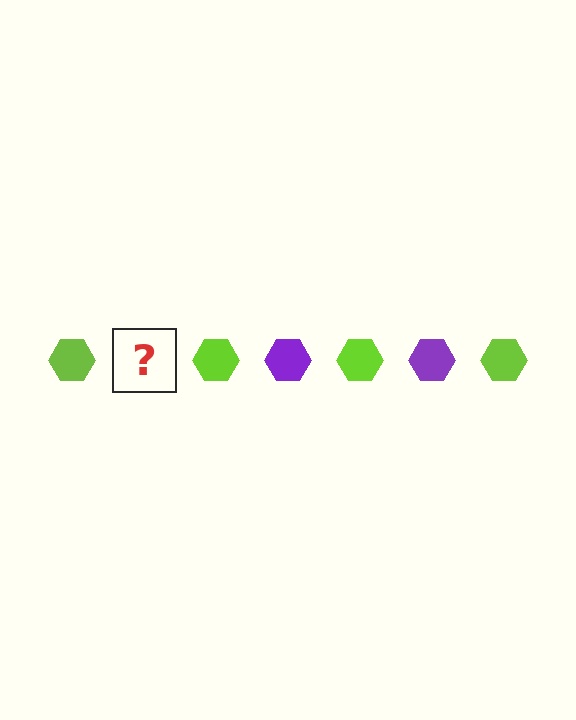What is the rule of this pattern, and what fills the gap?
The rule is that the pattern cycles through lime, purple hexagons. The gap should be filled with a purple hexagon.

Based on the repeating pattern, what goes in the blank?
The blank should be a purple hexagon.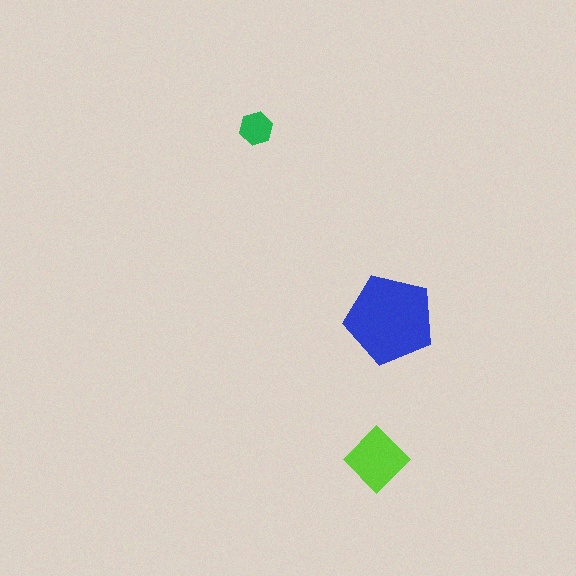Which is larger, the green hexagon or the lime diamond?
The lime diamond.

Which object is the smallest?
The green hexagon.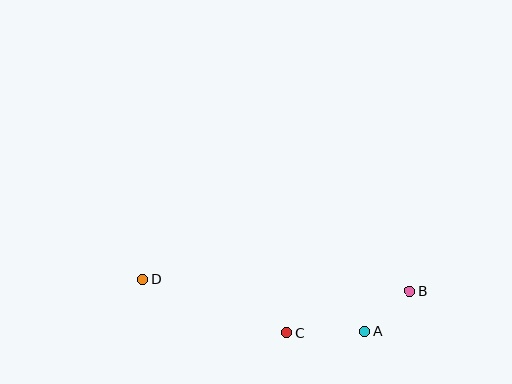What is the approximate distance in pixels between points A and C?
The distance between A and C is approximately 78 pixels.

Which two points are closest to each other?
Points A and B are closest to each other.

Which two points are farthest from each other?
Points B and D are farthest from each other.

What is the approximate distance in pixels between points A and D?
The distance between A and D is approximately 228 pixels.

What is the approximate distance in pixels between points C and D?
The distance between C and D is approximately 154 pixels.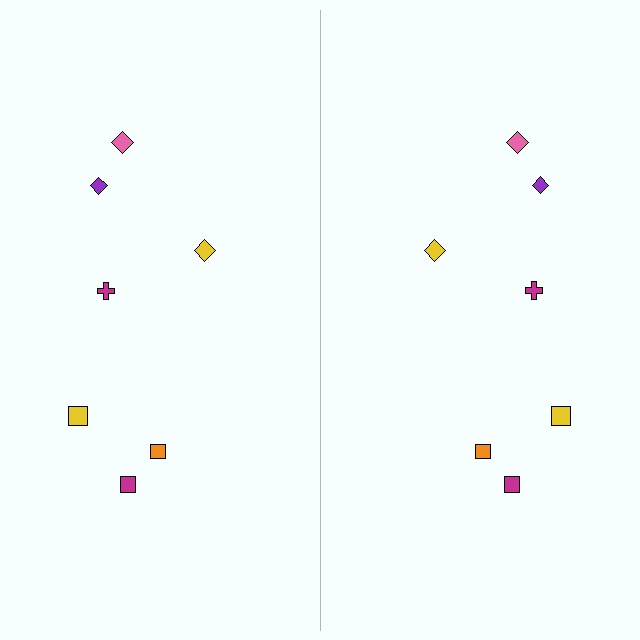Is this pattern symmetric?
Yes, this pattern has bilateral (reflection) symmetry.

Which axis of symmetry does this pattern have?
The pattern has a vertical axis of symmetry running through the center of the image.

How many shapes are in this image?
There are 14 shapes in this image.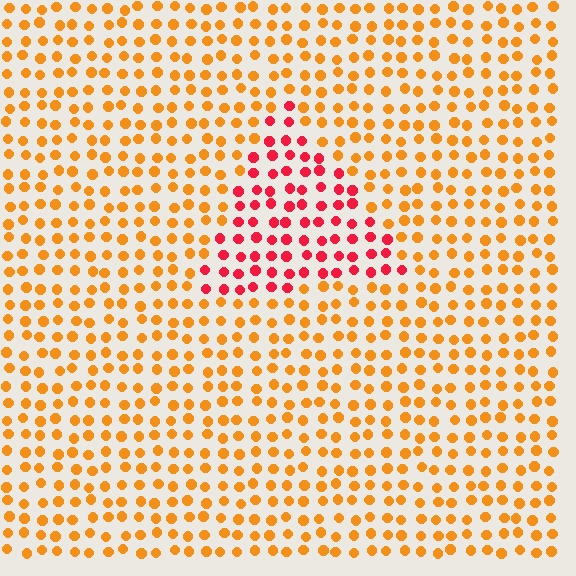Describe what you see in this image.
The image is filled with small orange elements in a uniform arrangement. A triangle-shaped region is visible where the elements are tinted to a slightly different hue, forming a subtle color boundary.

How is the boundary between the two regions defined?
The boundary is defined purely by a slight shift in hue (about 43 degrees). Spacing, size, and orientation are identical on both sides.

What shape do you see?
I see a triangle.